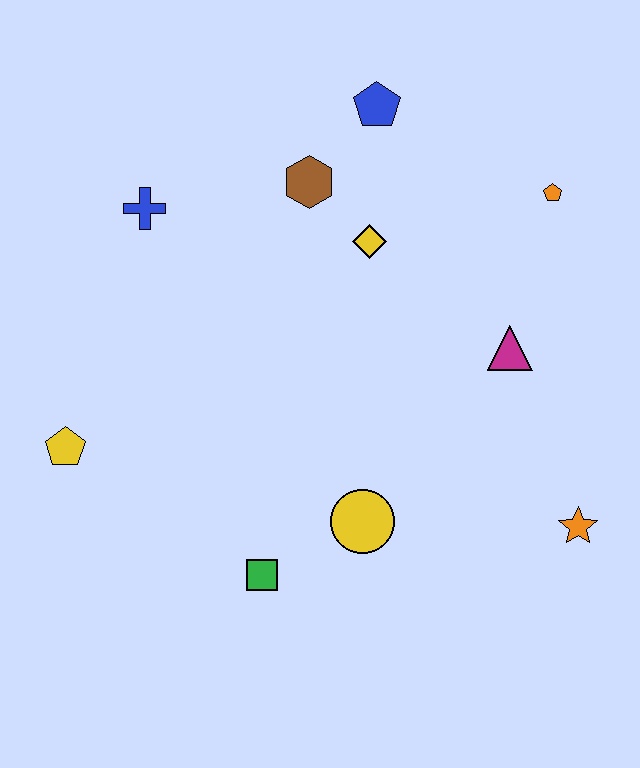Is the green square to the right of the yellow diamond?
No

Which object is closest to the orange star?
The magenta triangle is closest to the orange star.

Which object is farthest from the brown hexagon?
The orange star is farthest from the brown hexagon.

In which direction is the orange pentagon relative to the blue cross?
The orange pentagon is to the right of the blue cross.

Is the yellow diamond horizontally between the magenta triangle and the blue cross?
Yes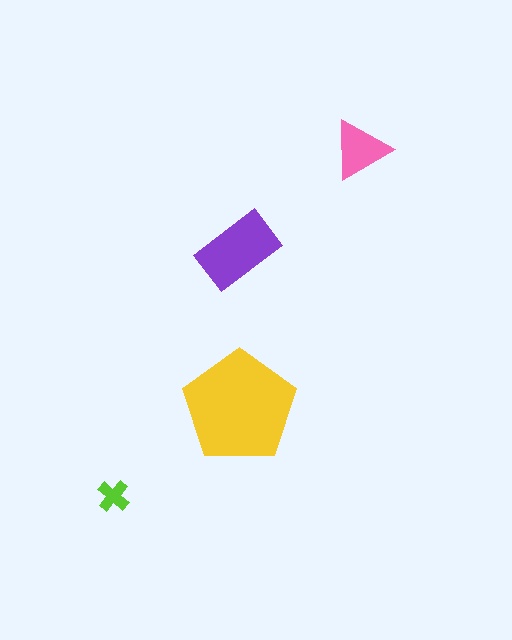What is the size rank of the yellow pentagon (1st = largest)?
1st.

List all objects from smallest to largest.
The lime cross, the pink triangle, the purple rectangle, the yellow pentagon.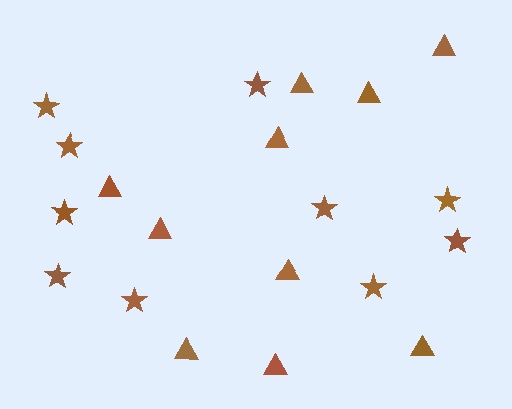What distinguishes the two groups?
There are 2 groups: one group of stars (10) and one group of triangles (10).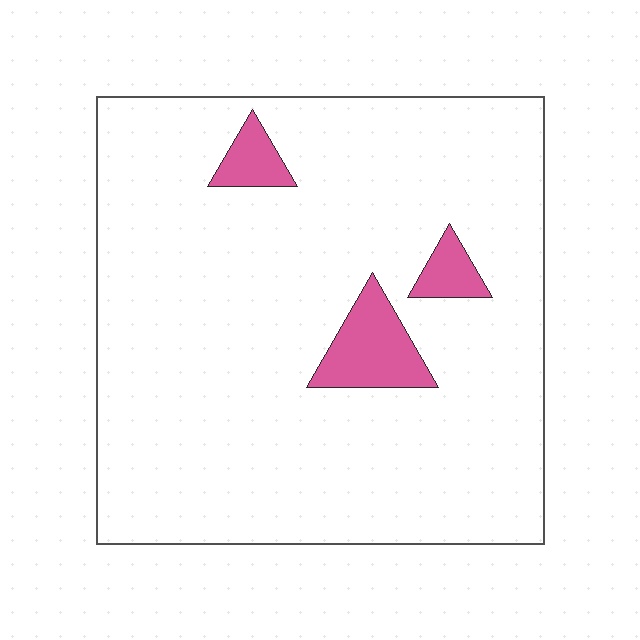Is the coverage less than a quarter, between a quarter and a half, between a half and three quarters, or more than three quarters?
Less than a quarter.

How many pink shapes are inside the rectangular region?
3.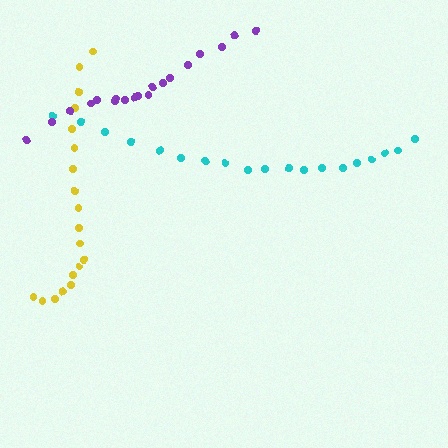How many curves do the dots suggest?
There are 3 distinct paths.